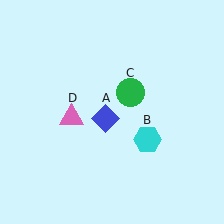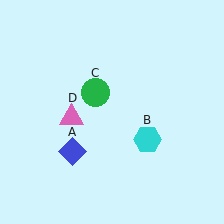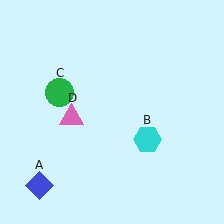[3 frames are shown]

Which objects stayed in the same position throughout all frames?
Cyan hexagon (object B) and pink triangle (object D) remained stationary.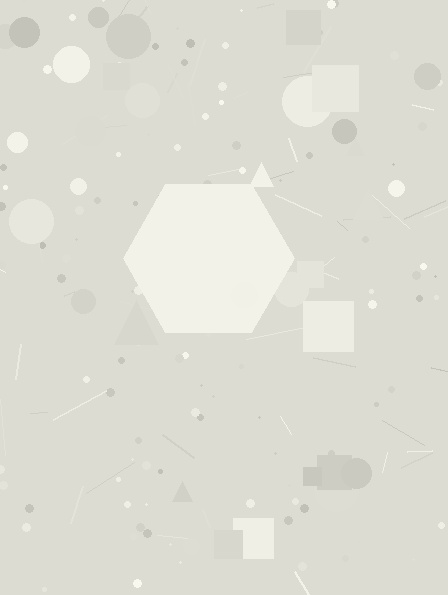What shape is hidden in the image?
A hexagon is hidden in the image.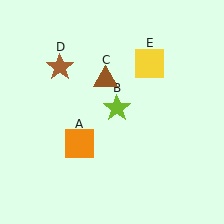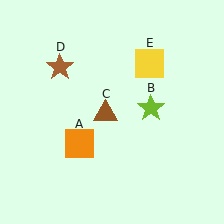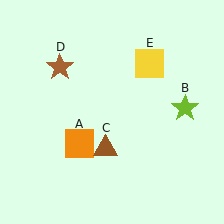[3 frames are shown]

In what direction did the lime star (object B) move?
The lime star (object B) moved right.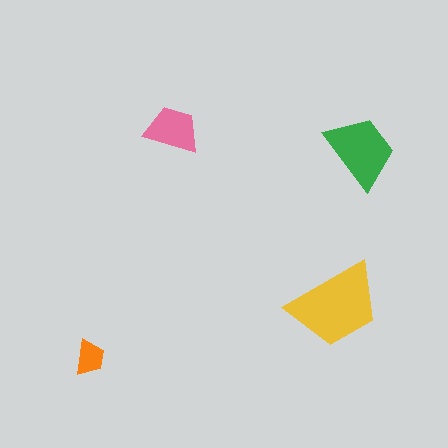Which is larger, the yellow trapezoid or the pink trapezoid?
The yellow one.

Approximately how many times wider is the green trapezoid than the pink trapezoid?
About 1.5 times wider.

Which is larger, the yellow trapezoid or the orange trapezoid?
The yellow one.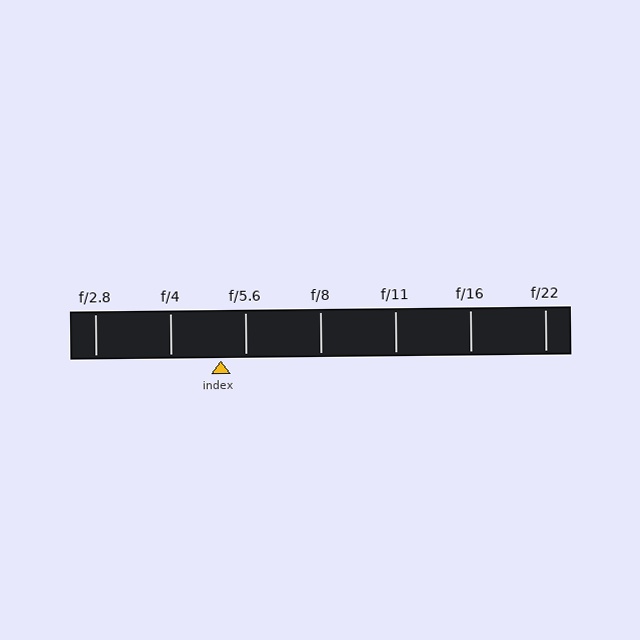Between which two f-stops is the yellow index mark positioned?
The index mark is between f/4 and f/5.6.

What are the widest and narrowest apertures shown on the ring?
The widest aperture shown is f/2.8 and the narrowest is f/22.